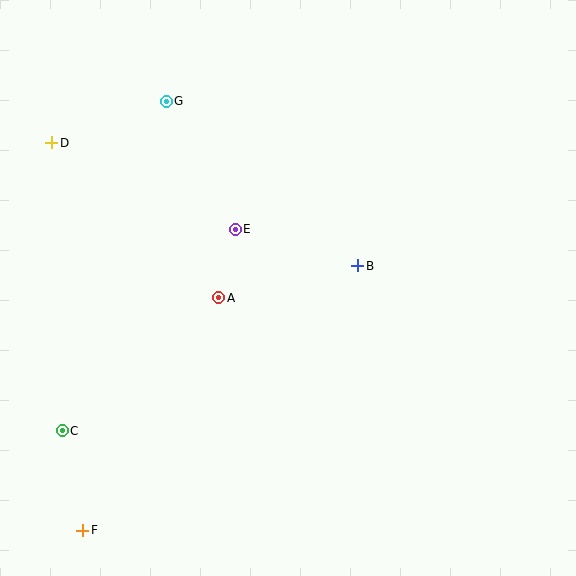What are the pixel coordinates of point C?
Point C is at (62, 431).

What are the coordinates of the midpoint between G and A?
The midpoint between G and A is at (193, 200).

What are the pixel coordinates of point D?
Point D is at (52, 143).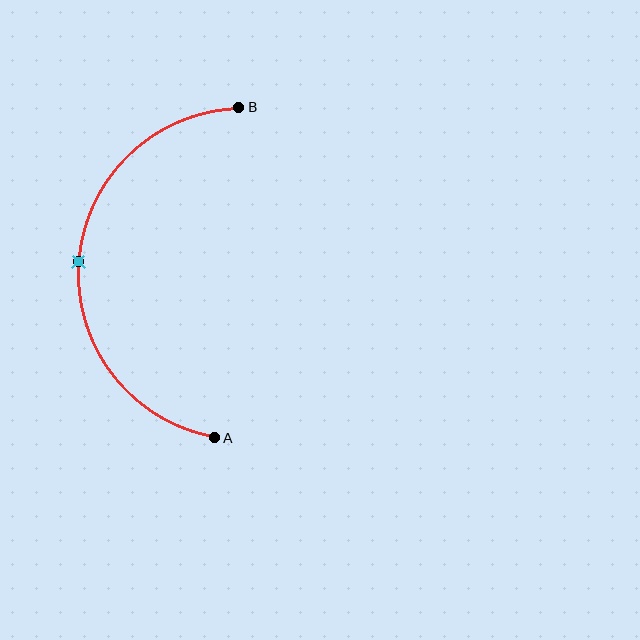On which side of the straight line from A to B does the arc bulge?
The arc bulges to the left of the straight line connecting A and B.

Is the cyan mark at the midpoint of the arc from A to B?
Yes. The cyan mark lies on the arc at equal arc-length from both A and B — it is the arc midpoint.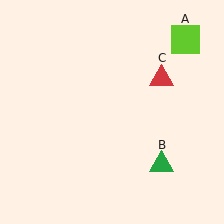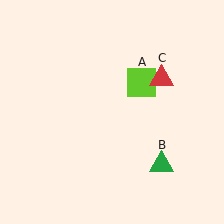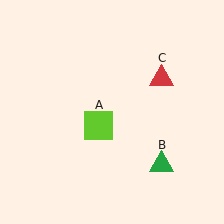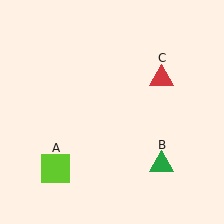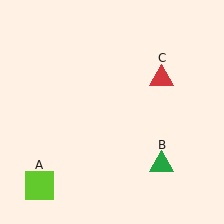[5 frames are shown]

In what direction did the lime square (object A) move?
The lime square (object A) moved down and to the left.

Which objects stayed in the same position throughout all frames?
Green triangle (object B) and red triangle (object C) remained stationary.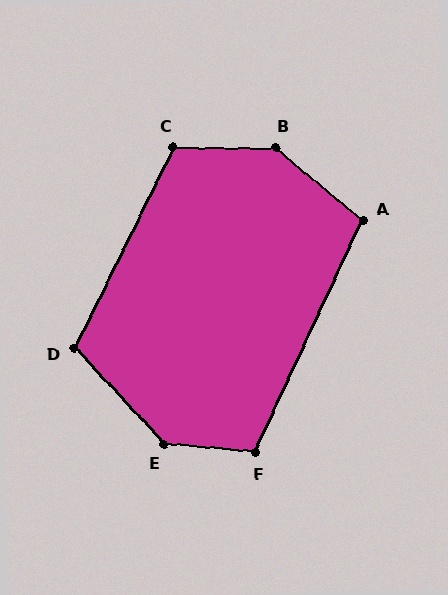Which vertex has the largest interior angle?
B, at approximately 140 degrees.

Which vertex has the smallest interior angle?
A, at approximately 105 degrees.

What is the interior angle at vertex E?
Approximately 139 degrees (obtuse).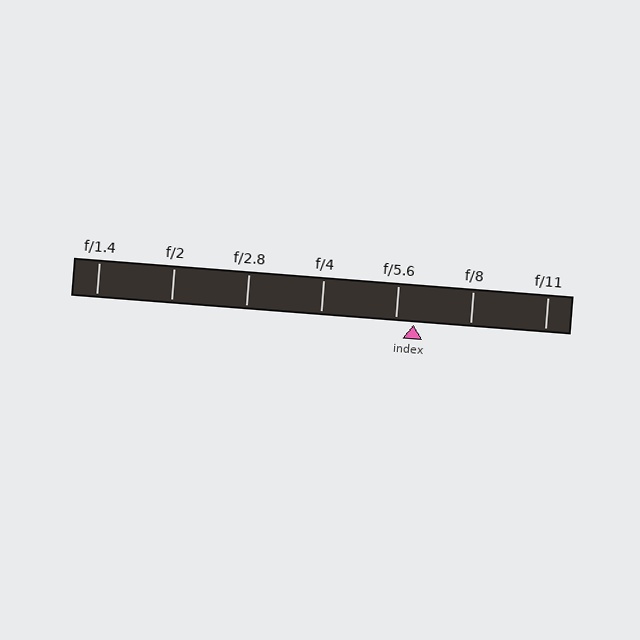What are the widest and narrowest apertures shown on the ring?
The widest aperture shown is f/1.4 and the narrowest is f/11.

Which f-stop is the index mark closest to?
The index mark is closest to f/5.6.